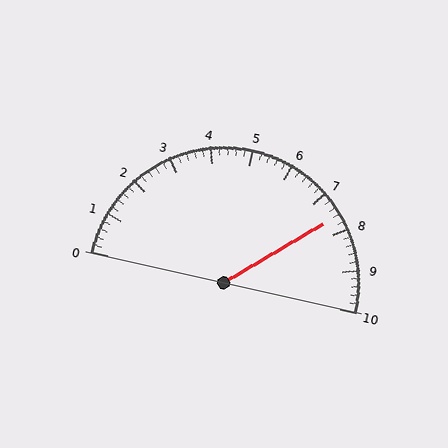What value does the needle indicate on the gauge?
The needle indicates approximately 7.6.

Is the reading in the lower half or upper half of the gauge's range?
The reading is in the upper half of the range (0 to 10).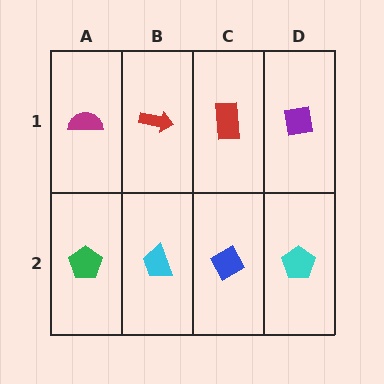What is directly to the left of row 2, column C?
A cyan trapezoid.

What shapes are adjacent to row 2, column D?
A purple square (row 1, column D), a blue diamond (row 2, column C).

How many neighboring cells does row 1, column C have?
3.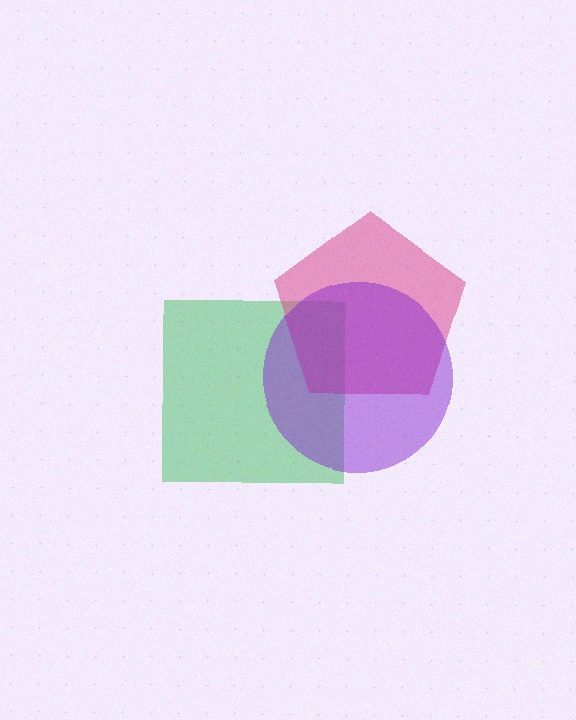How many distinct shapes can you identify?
There are 3 distinct shapes: a green square, a magenta pentagon, a purple circle.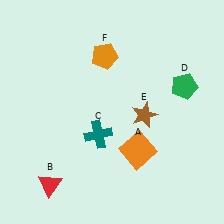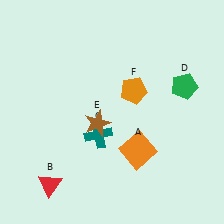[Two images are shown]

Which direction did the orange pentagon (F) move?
The orange pentagon (F) moved down.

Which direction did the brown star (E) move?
The brown star (E) moved left.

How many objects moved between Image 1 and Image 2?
2 objects moved between the two images.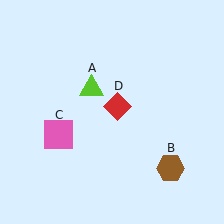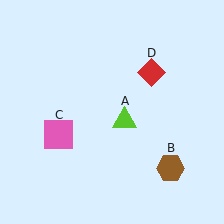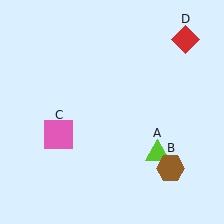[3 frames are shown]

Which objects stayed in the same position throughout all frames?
Brown hexagon (object B) and pink square (object C) remained stationary.